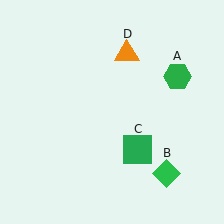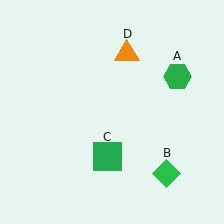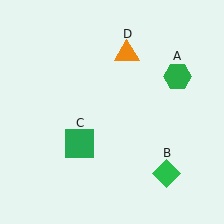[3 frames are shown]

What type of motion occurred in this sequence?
The green square (object C) rotated clockwise around the center of the scene.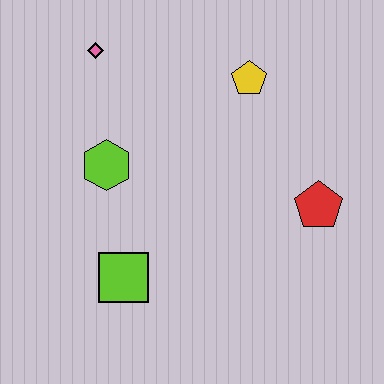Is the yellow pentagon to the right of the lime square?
Yes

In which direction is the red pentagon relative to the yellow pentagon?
The red pentagon is below the yellow pentagon.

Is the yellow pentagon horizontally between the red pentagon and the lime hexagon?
Yes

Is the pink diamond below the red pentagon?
No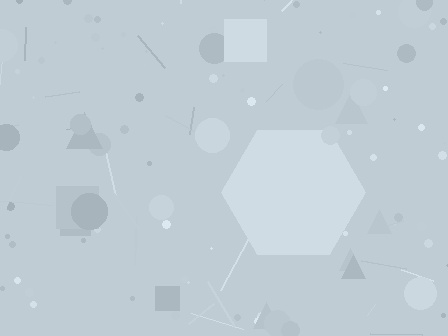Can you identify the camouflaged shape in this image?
The camouflaged shape is a hexagon.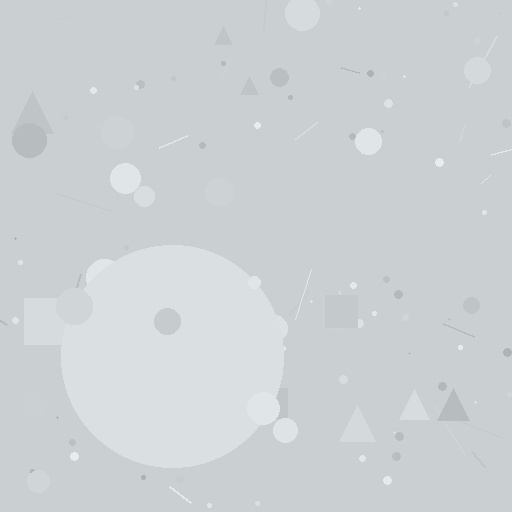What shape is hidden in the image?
A circle is hidden in the image.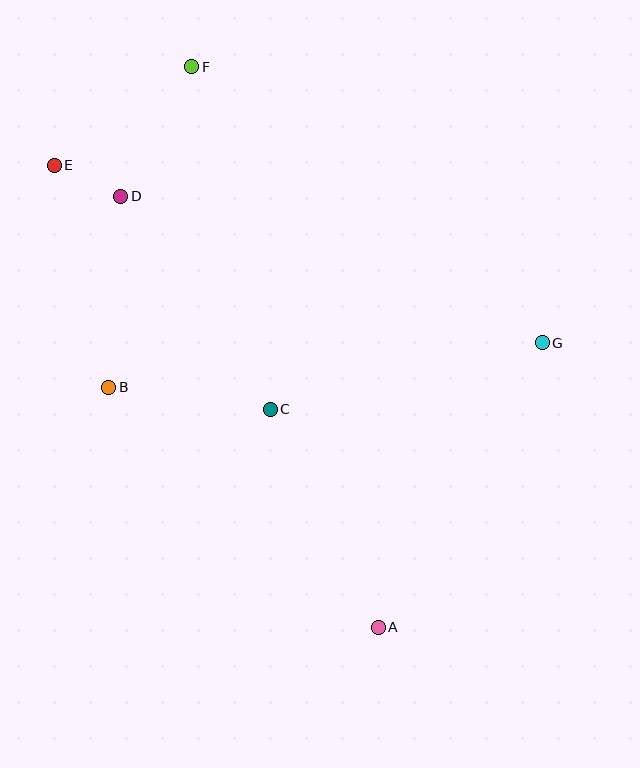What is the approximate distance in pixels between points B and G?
The distance between B and G is approximately 436 pixels.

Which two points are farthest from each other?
Points A and F are farthest from each other.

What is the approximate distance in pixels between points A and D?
The distance between A and D is approximately 502 pixels.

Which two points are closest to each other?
Points D and E are closest to each other.